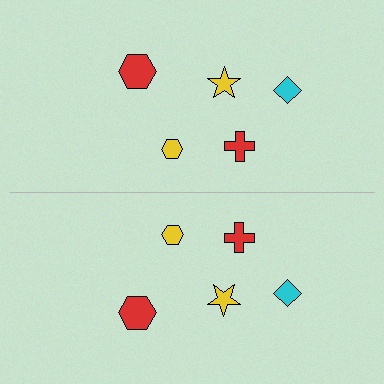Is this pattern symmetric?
Yes, this pattern has bilateral (reflection) symmetry.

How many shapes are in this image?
There are 10 shapes in this image.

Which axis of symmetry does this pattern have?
The pattern has a horizontal axis of symmetry running through the center of the image.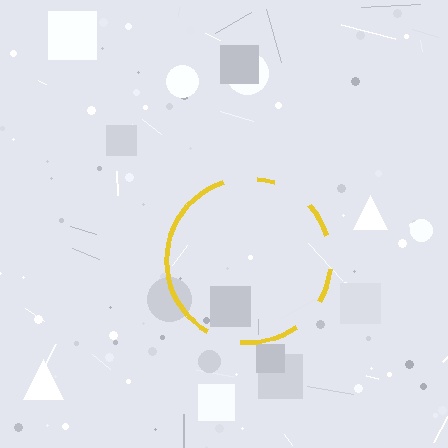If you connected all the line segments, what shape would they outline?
They would outline a circle.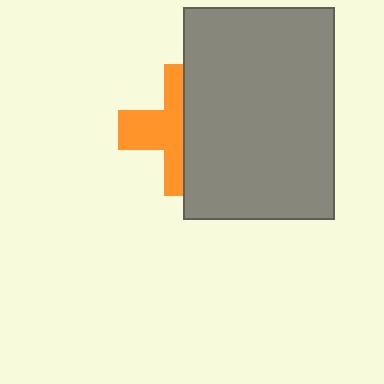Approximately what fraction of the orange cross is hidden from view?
Roughly 50% of the orange cross is hidden behind the gray rectangle.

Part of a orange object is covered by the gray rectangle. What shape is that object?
It is a cross.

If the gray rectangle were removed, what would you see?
You would see the complete orange cross.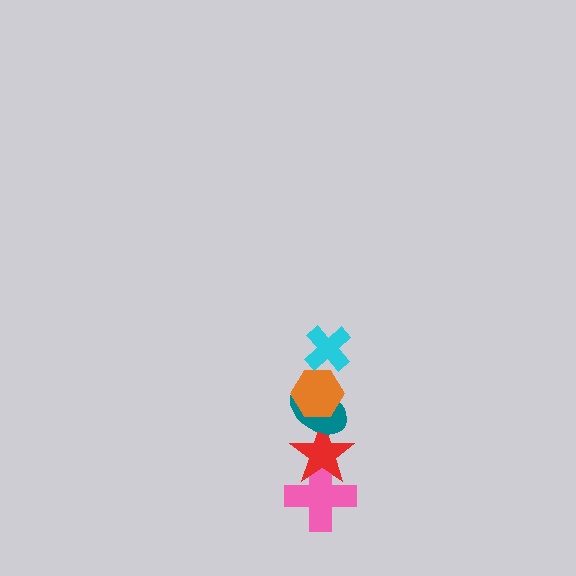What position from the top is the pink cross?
The pink cross is 5th from the top.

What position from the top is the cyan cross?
The cyan cross is 1st from the top.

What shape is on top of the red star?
The teal ellipse is on top of the red star.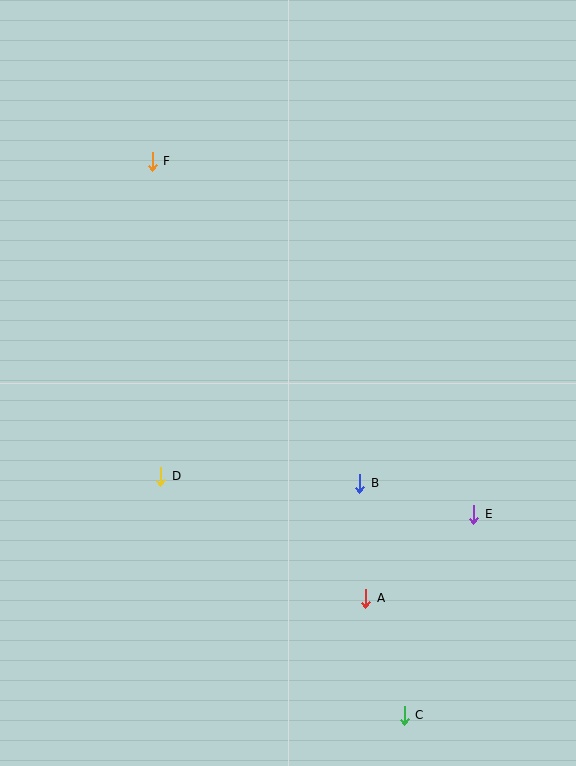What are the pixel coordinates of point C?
Point C is at (404, 715).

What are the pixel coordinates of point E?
Point E is at (473, 514).